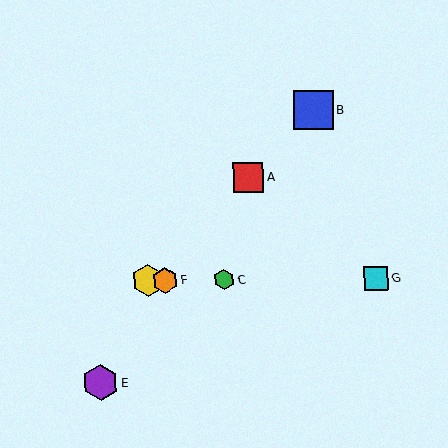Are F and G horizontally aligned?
Yes, both are at y≈280.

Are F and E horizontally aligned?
No, F is at y≈280 and E is at y≈383.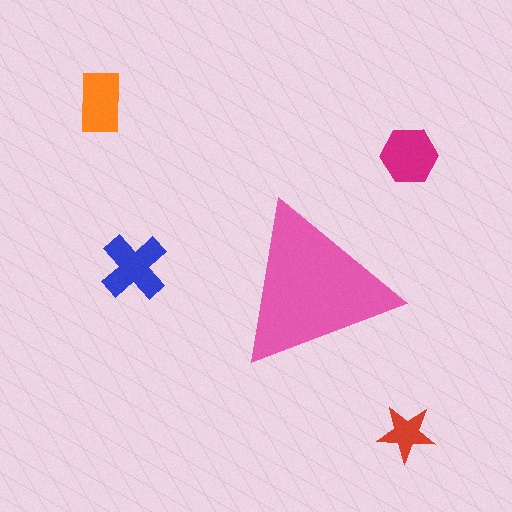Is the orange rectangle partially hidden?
No, the orange rectangle is fully visible.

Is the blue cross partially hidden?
No, the blue cross is fully visible.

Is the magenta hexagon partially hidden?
No, the magenta hexagon is fully visible.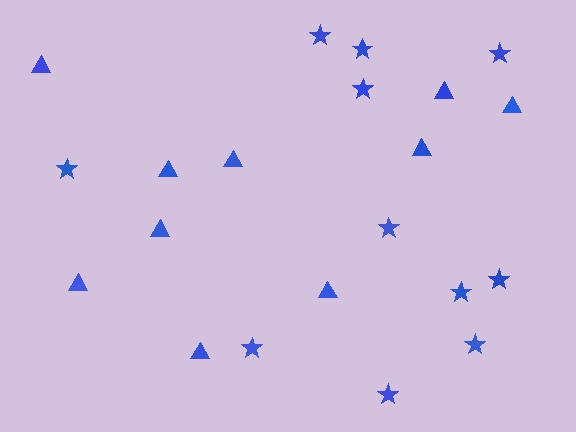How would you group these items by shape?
There are 2 groups: one group of stars (11) and one group of triangles (10).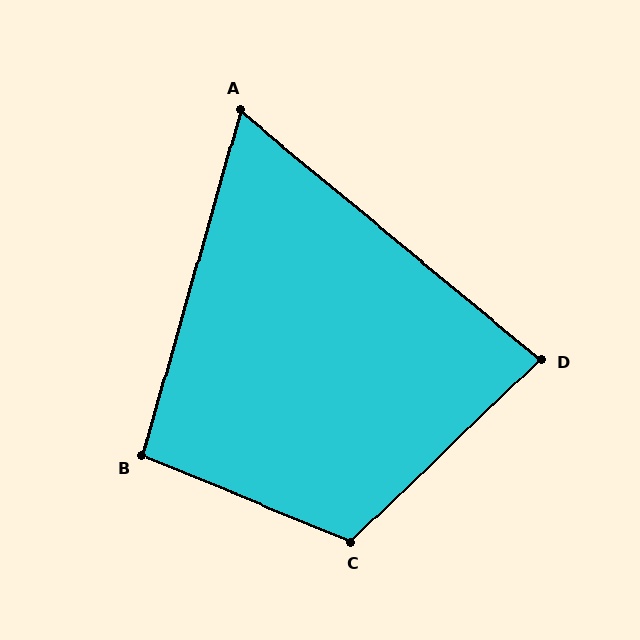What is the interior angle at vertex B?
Approximately 96 degrees (obtuse).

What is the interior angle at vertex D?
Approximately 84 degrees (acute).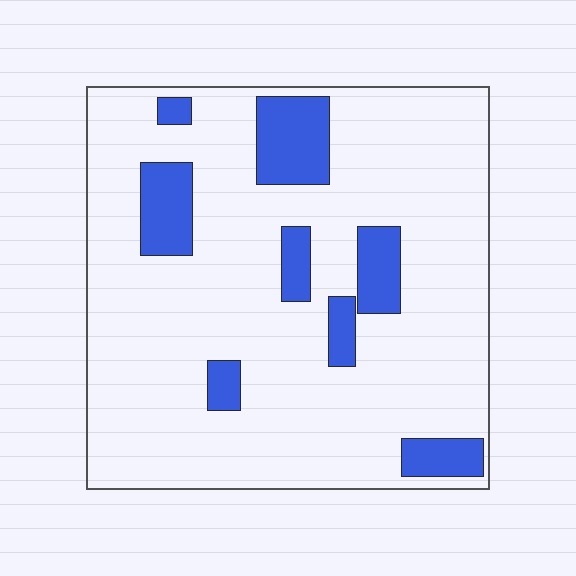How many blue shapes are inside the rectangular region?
8.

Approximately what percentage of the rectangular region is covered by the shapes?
Approximately 15%.